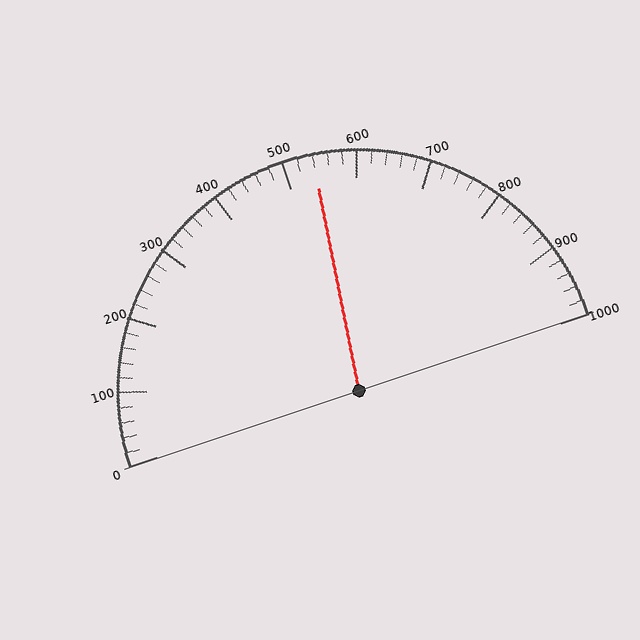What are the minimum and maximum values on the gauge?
The gauge ranges from 0 to 1000.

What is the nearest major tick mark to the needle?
The nearest major tick mark is 500.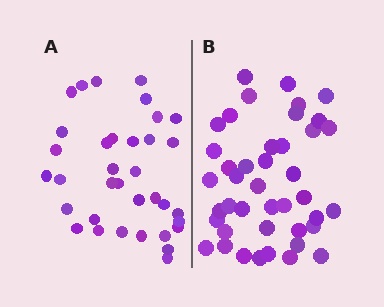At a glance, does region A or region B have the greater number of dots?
Region B (the right region) has more dots.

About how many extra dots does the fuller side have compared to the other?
Region B has roughly 8 or so more dots than region A.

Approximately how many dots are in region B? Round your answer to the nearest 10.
About 40 dots. (The exact count is 42, which rounds to 40.)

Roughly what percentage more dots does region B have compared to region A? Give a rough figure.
About 20% more.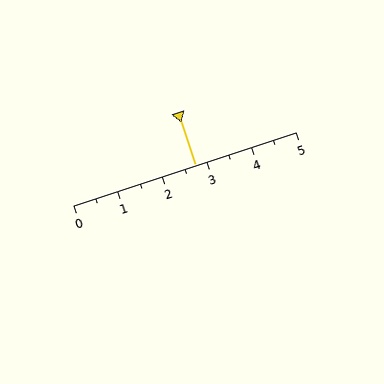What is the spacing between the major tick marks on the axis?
The major ticks are spaced 1 apart.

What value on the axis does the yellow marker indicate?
The marker indicates approximately 2.8.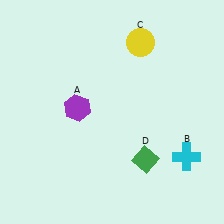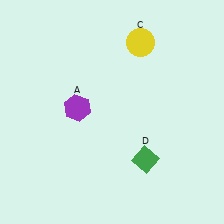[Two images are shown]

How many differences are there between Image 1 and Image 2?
There is 1 difference between the two images.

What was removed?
The cyan cross (B) was removed in Image 2.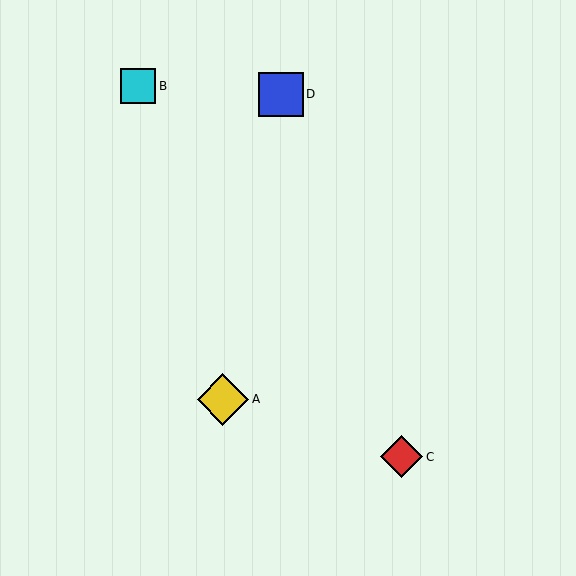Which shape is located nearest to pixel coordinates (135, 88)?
The cyan square (labeled B) at (138, 86) is nearest to that location.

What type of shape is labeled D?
Shape D is a blue square.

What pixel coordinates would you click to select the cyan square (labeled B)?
Click at (138, 86) to select the cyan square B.